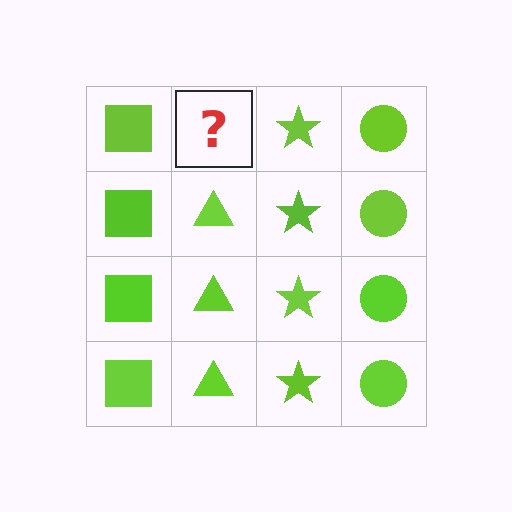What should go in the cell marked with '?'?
The missing cell should contain a lime triangle.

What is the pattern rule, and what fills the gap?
The rule is that each column has a consistent shape. The gap should be filled with a lime triangle.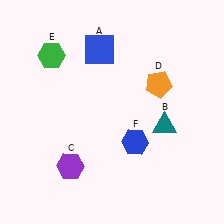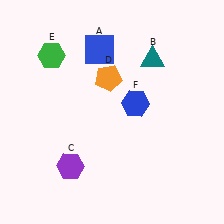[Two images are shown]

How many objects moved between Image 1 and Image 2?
3 objects moved between the two images.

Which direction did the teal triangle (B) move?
The teal triangle (B) moved up.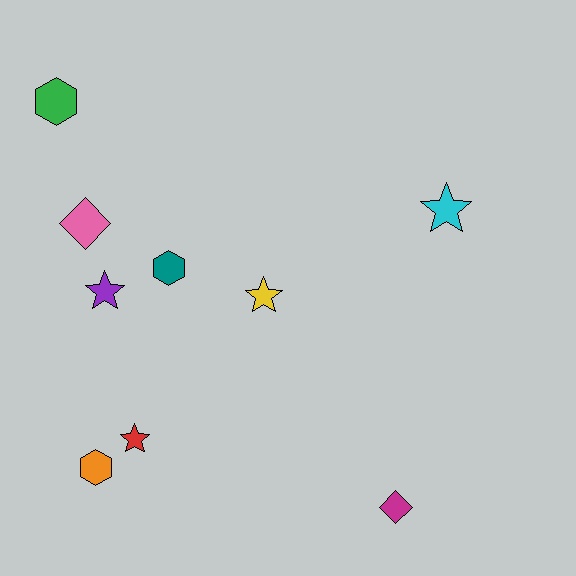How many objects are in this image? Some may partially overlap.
There are 9 objects.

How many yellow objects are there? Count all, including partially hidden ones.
There is 1 yellow object.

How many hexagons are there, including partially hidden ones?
There are 3 hexagons.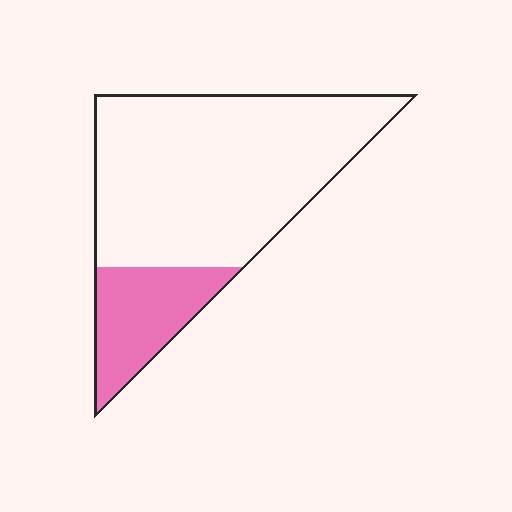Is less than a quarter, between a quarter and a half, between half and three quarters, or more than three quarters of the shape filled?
Less than a quarter.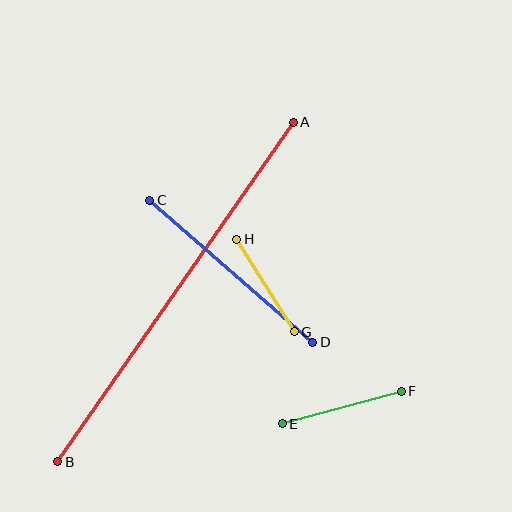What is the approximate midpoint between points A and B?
The midpoint is at approximately (175, 292) pixels.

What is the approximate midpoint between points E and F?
The midpoint is at approximately (342, 407) pixels.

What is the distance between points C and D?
The distance is approximately 216 pixels.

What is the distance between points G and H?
The distance is approximately 109 pixels.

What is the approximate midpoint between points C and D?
The midpoint is at approximately (231, 271) pixels.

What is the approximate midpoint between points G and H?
The midpoint is at approximately (266, 285) pixels.